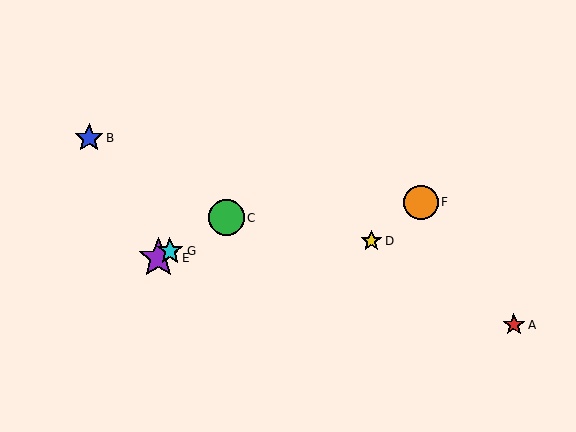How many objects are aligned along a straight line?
3 objects (C, E, G) are aligned along a straight line.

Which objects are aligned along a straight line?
Objects C, E, G are aligned along a straight line.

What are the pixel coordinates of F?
Object F is at (421, 202).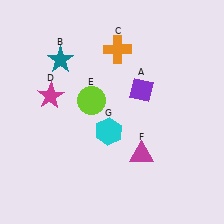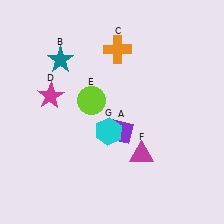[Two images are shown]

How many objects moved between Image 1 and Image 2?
1 object moved between the two images.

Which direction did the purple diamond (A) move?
The purple diamond (A) moved down.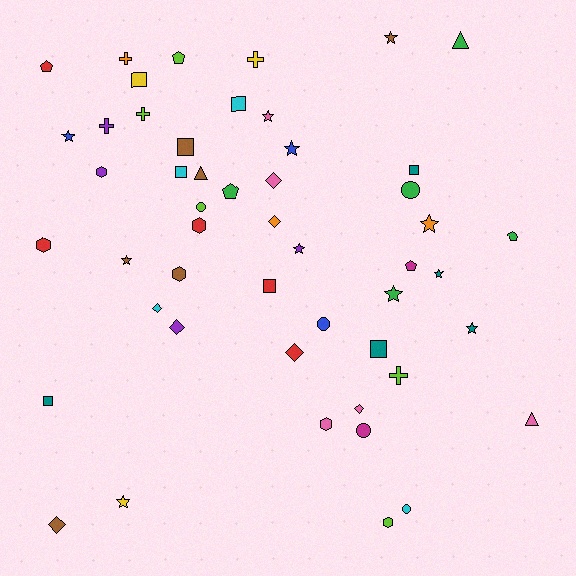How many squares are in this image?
There are 8 squares.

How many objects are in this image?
There are 50 objects.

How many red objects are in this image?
There are 5 red objects.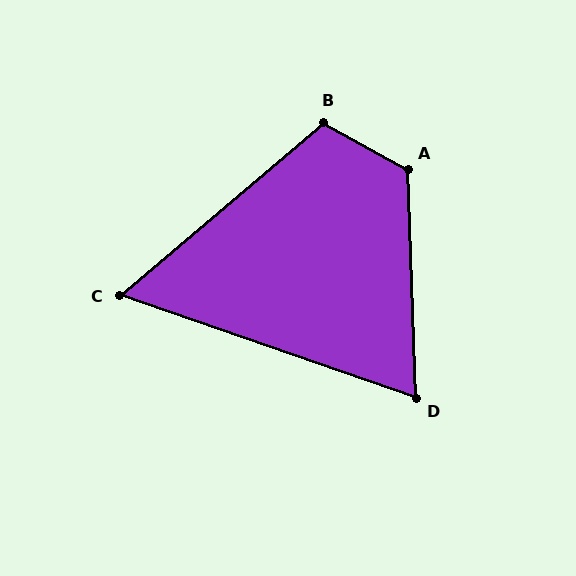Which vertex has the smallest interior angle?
C, at approximately 59 degrees.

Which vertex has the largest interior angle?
A, at approximately 121 degrees.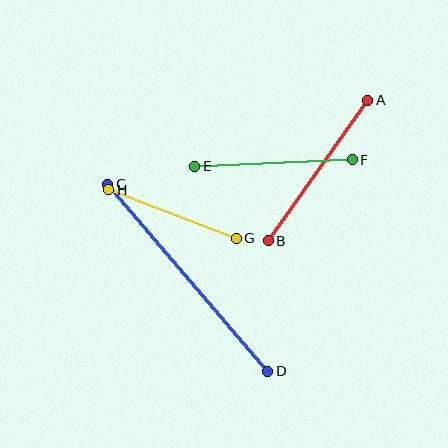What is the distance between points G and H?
The distance is approximately 137 pixels.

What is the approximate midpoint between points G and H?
The midpoint is at approximately (172, 214) pixels.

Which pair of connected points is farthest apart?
Points C and D are farthest apart.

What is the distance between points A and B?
The distance is approximately 172 pixels.